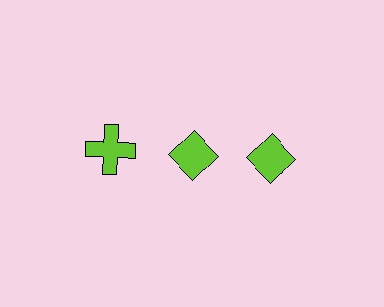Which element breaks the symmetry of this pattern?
The lime cross in the top row, leftmost column breaks the symmetry. All other shapes are lime diamonds.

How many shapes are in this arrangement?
There are 3 shapes arranged in a grid pattern.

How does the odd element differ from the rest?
It has a different shape: cross instead of diamond.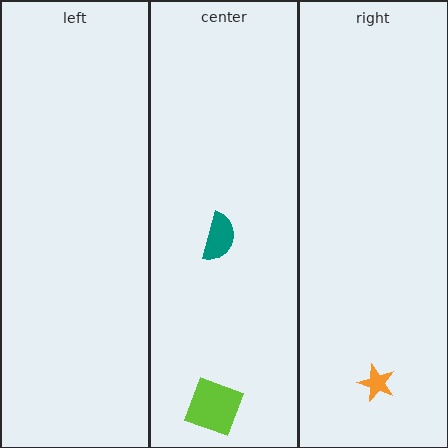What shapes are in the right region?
The orange star.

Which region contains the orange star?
The right region.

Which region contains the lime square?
The center region.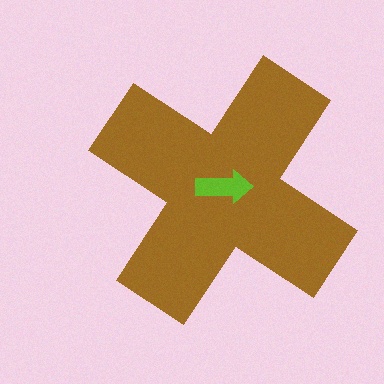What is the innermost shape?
The lime arrow.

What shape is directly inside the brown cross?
The lime arrow.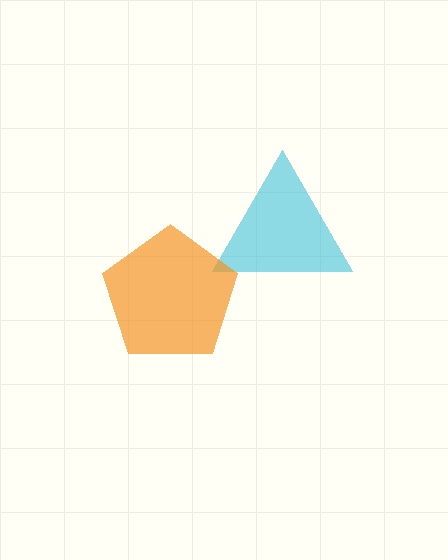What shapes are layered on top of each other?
The layered shapes are: a cyan triangle, an orange pentagon.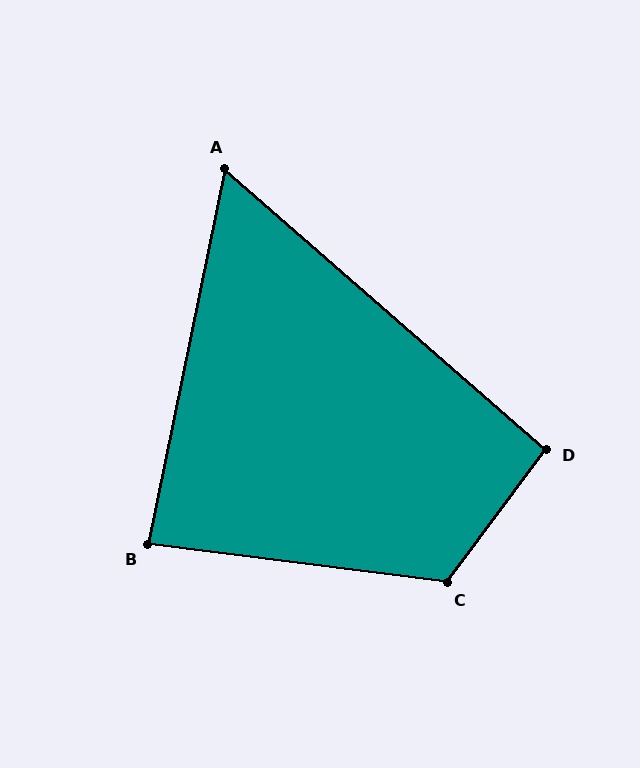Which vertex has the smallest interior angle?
A, at approximately 60 degrees.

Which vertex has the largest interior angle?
C, at approximately 120 degrees.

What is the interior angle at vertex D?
Approximately 94 degrees (approximately right).